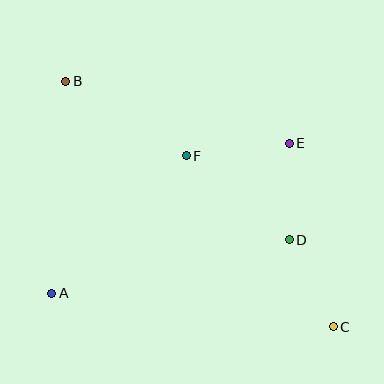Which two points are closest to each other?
Points D and E are closest to each other.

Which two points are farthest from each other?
Points B and C are farthest from each other.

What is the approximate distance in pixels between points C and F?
The distance between C and F is approximately 226 pixels.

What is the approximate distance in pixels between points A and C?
The distance between A and C is approximately 283 pixels.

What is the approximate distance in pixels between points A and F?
The distance between A and F is approximately 192 pixels.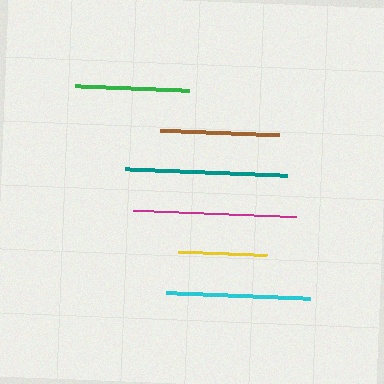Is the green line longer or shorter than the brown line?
The brown line is longer than the green line.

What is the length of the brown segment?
The brown segment is approximately 119 pixels long.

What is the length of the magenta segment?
The magenta segment is approximately 163 pixels long.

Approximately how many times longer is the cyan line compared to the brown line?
The cyan line is approximately 1.2 times the length of the brown line.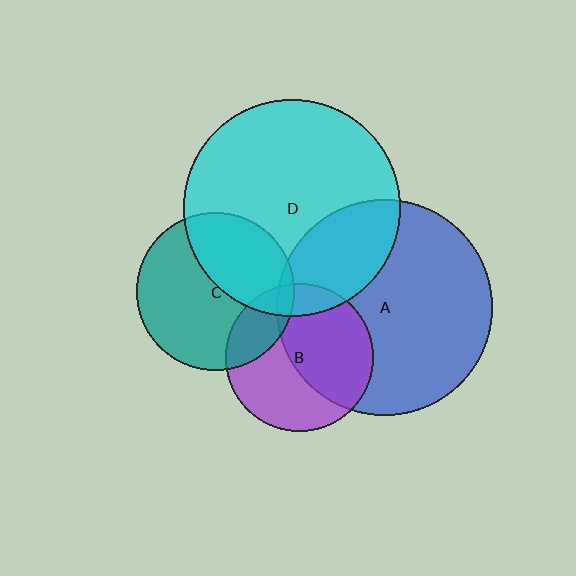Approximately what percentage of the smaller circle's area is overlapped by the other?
Approximately 25%.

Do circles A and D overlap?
Yes.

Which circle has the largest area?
Circle D (cyan).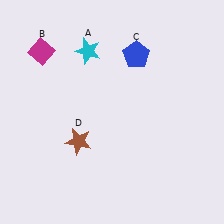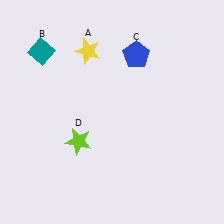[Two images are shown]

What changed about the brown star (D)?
In Image 1, D is brown. In Image 2, it changed to lime.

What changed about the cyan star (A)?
In Image 1, A is cyan. In Image 2, it changed to yellow.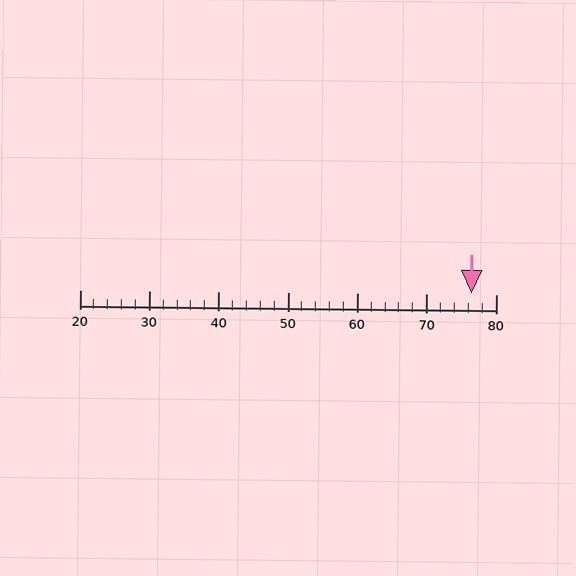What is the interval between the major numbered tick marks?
The major tick marks are spaced 10 units apart.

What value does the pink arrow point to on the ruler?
The pink arrow points to approximately 76.